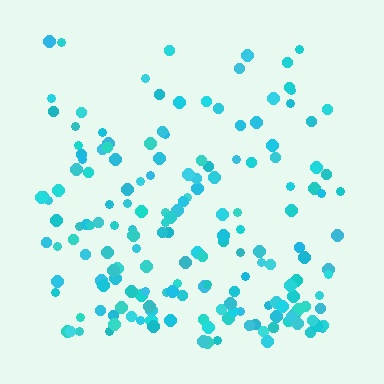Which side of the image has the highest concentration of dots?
The bottom.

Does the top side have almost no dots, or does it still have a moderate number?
Still a moderate number, just noticeably fewer than the bottom.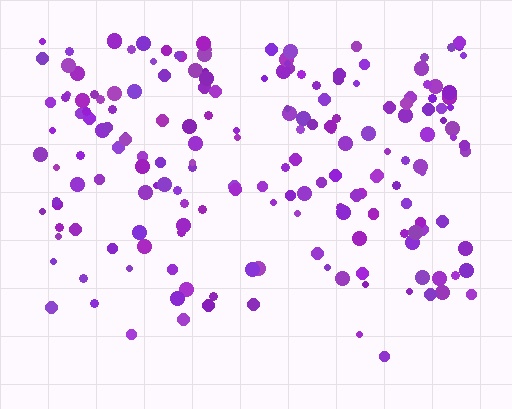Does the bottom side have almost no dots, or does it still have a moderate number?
Still a moderate number, just noticeably fewer than the top.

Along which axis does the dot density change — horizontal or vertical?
Vertical.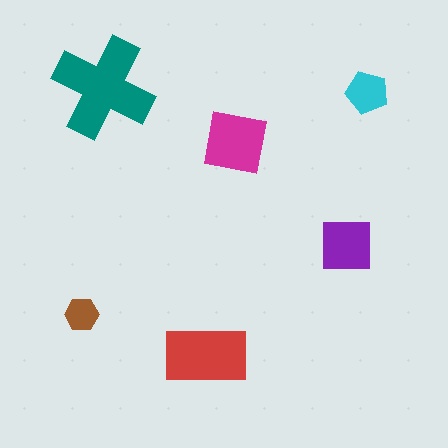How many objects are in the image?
There are 6 objects in the image.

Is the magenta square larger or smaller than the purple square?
Larger.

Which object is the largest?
The teal cross.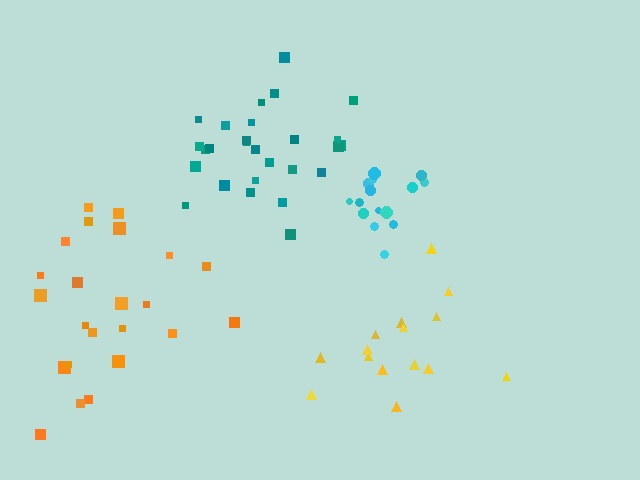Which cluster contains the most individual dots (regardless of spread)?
Teal (27).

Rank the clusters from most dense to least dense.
cyan, teal, yellow, orange.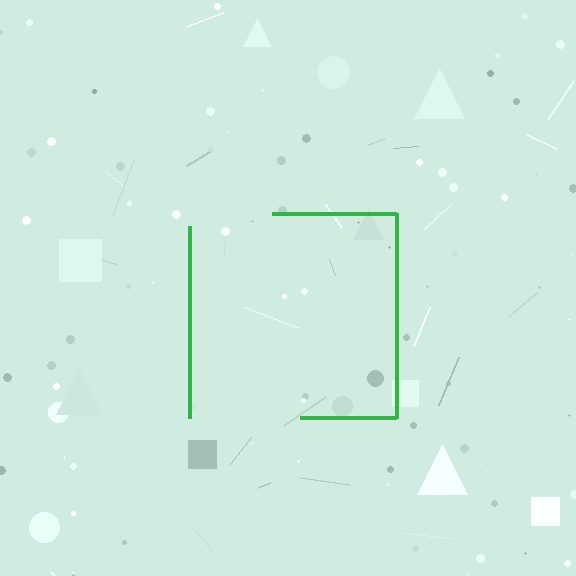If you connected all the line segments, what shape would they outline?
They would outline a square.